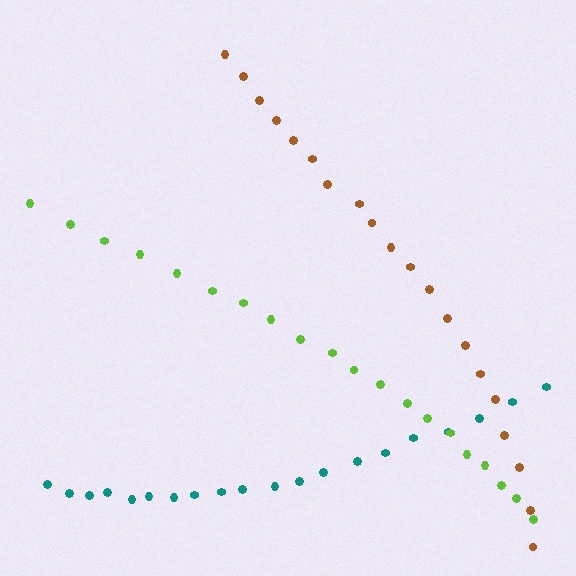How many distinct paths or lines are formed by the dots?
There are 3 distinct paths.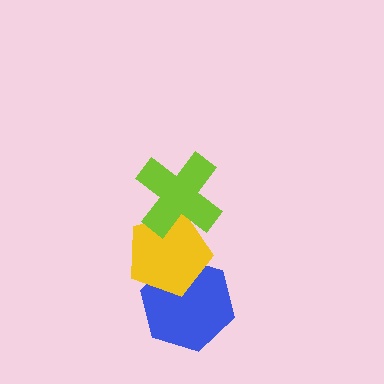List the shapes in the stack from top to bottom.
From top to bottom: the lime cross, the yellow pentagon, the blue hexagon.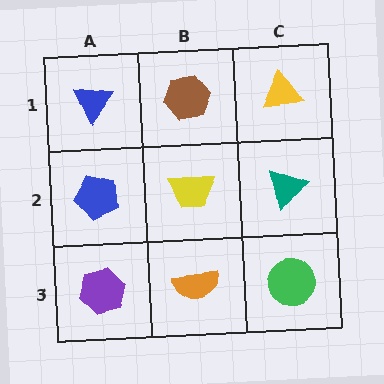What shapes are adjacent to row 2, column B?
A brown hexagon (row 1, column B), an orange semicircle (row 3, column B), a blue pentagon (row 2, column A), a teal triangle (row 2, column C).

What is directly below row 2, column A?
A purple hexagon.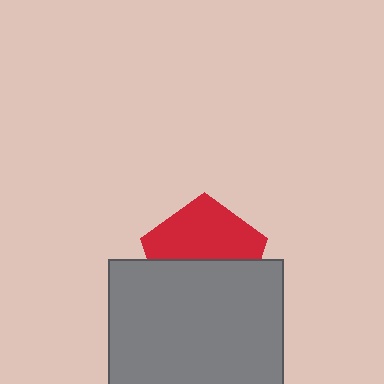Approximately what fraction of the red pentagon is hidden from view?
Roughly 49% of the red pentagon is hidden behind the gray rectangle.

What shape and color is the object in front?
The object in front is a gray rectangle.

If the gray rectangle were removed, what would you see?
You would see the complete red pentagon.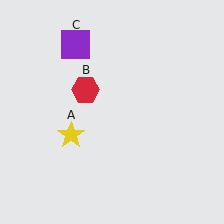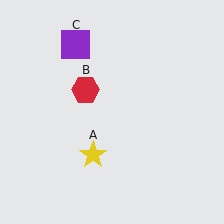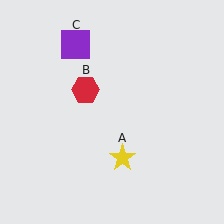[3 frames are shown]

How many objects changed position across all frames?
1 object changed position: yellow star (object A).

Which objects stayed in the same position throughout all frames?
Red hexagon (object B) and purple square (object C) remained stationary.